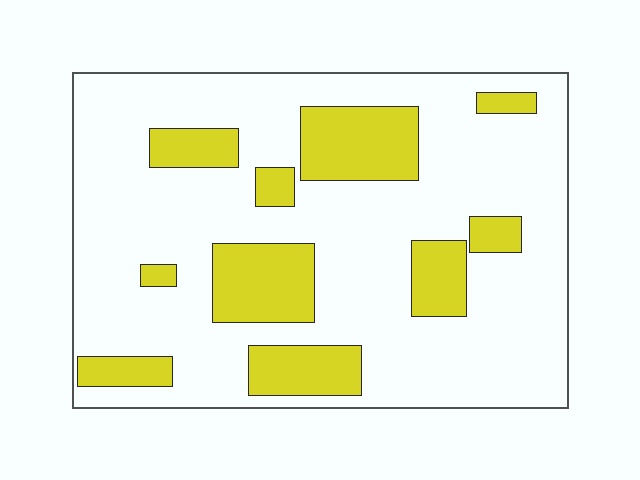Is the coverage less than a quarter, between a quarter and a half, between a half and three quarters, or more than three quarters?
Less than a quarter.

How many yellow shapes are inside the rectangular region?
10.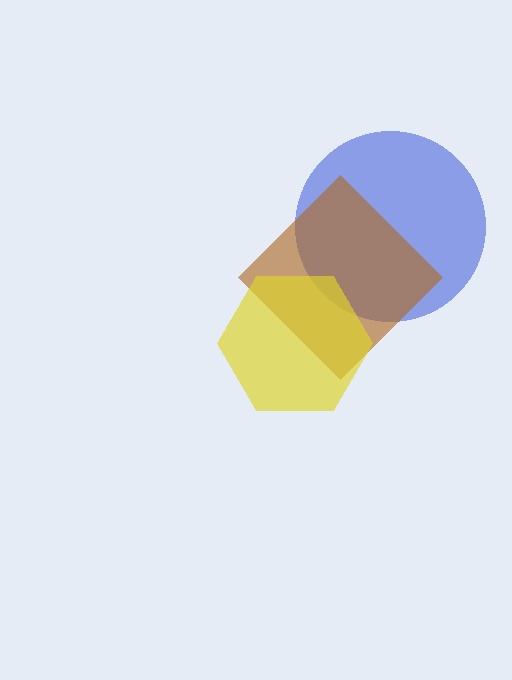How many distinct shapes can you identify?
There are 3 distinct shapes: a blue circle, a brown diamond, a yellow hexagon.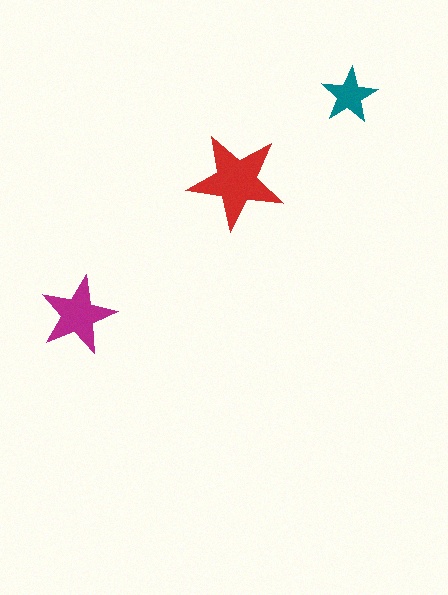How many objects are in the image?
There are 3 objects in the image.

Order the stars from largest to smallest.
the red one, the magenta one, the teal one.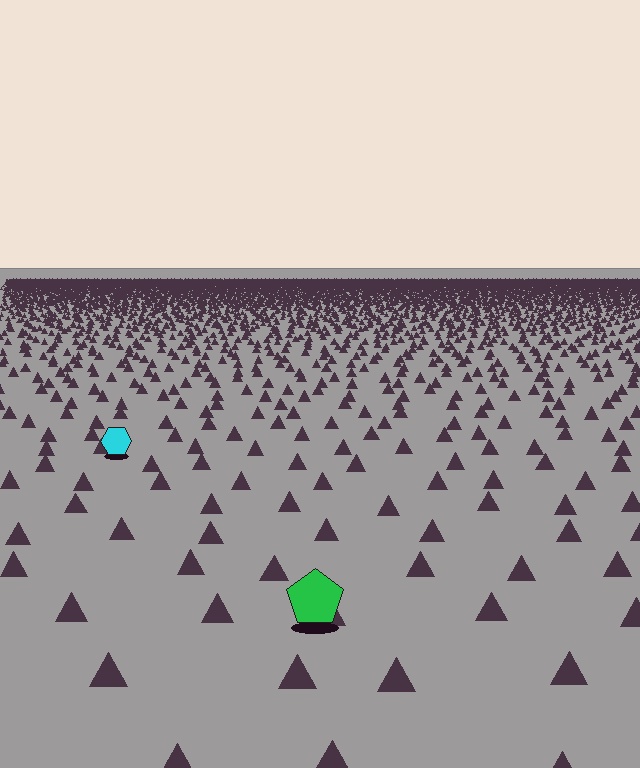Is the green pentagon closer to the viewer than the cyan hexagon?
Yes. The green pentagon is closer — you can tell from the texture gradient: the ground texture is coarser near it.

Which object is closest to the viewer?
The green pentagon is closest. The texture marks near it are larger and more spread out.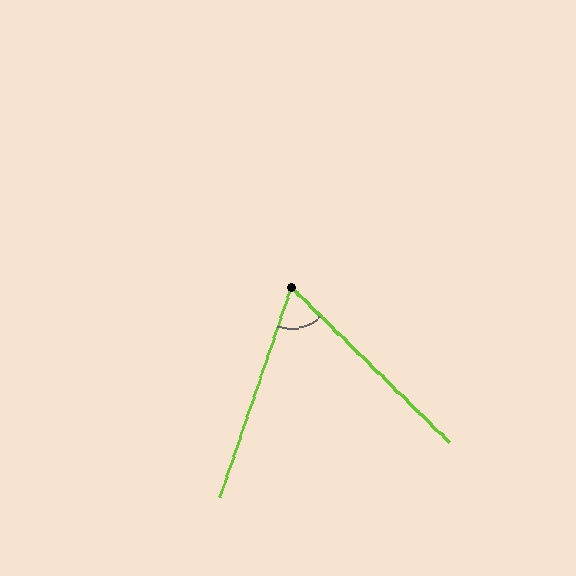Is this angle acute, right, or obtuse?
It is acute.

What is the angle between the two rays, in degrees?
Approximately 64 degrees.